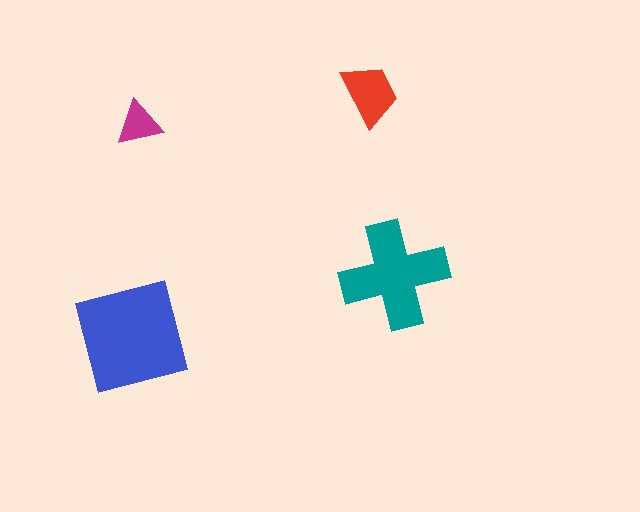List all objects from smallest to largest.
The magenta triangle, the red trapezoid, the teal cross, the blue square.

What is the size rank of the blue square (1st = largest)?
1st.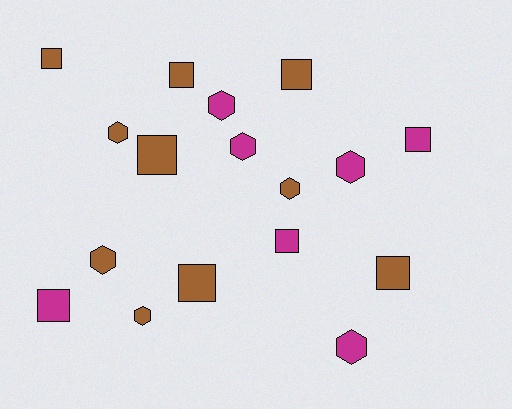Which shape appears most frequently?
Square, with 9 objects.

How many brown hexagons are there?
There are 4 brown hexagons.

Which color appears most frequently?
Brown, with 10 objects.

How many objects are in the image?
There are 17 objects.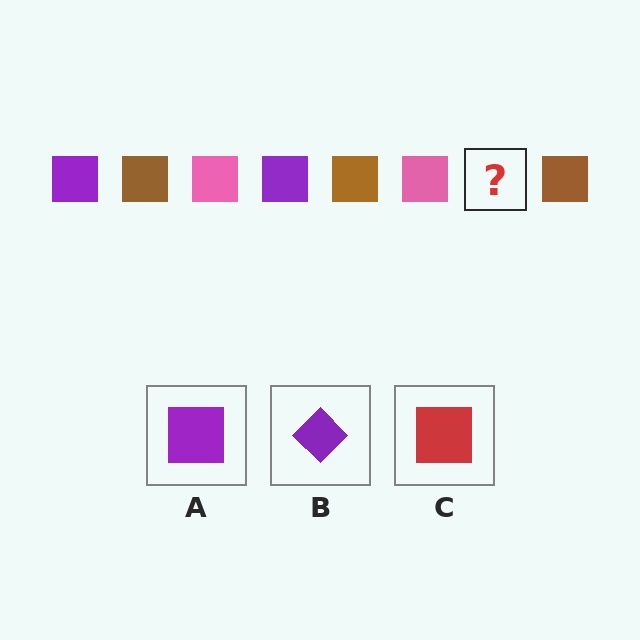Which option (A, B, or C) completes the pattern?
A.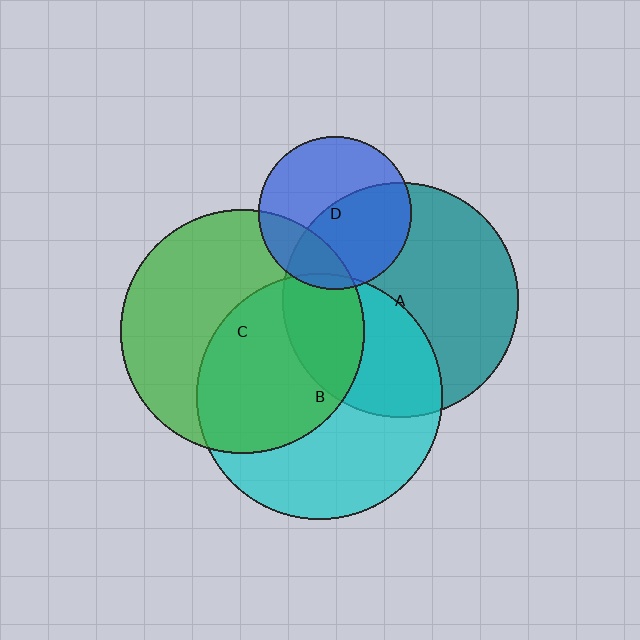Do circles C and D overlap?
Yes.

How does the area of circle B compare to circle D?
Approximately 2.6 times.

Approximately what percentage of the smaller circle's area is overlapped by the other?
Approximately 20%.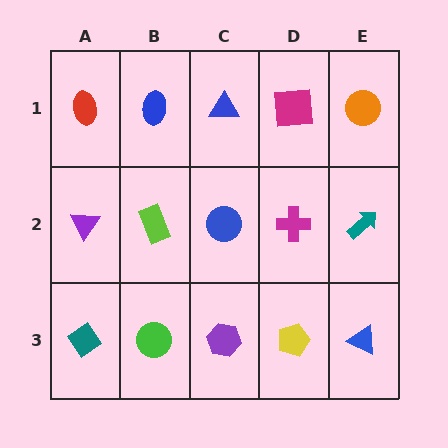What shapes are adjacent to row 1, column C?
A blue circle (row 2, column C), a blue ellipse (row 1, column B), a magenta square (row 1, column D).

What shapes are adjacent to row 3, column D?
A magenta cross (row 2, column D), a purple hexagon (row 3, column C), a blue triangle (row 3, column E).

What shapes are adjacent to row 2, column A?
A red ellipse (row 1, column A), a teal diamond (row 3, column A), a lime rectangle (row 2, column B).